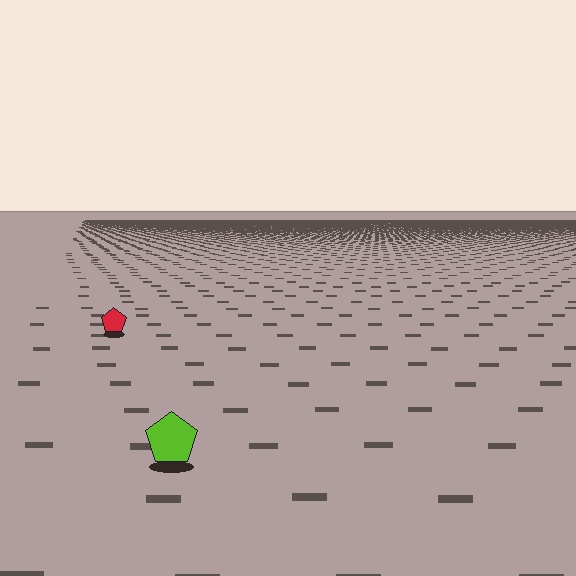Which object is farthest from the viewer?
The red pentagon is farthest from the viewer. It appears smaller and the ground texture around it is denser.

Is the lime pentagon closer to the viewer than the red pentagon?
Yes. The lime pentagon is closer — you can tell from the texture gradient: the ground texture is coarser near it.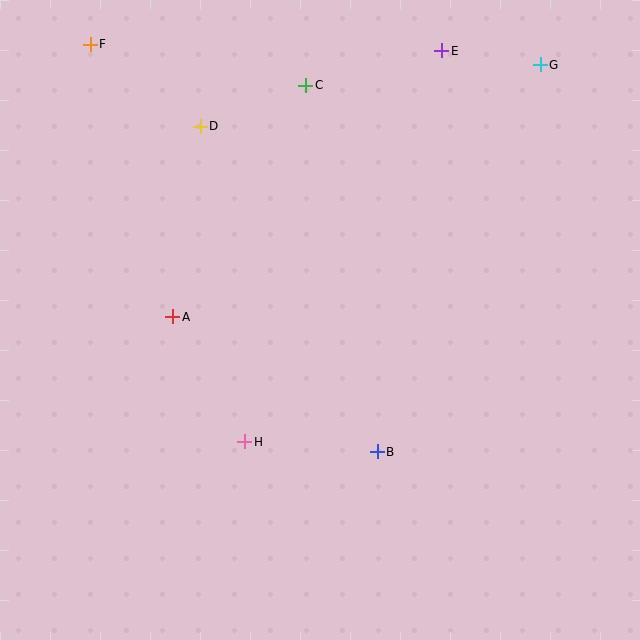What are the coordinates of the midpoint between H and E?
The midpoint between H and E is at (343, 246).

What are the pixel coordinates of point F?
Point F is at (90, 44).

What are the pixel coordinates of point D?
Point D is at (200, 126).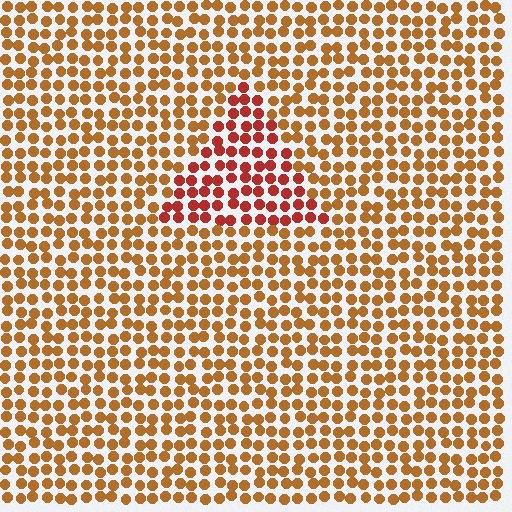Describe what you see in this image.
The image is filled with small brown elements in a uniform arrangement. A triangle-shaped region is visible where the elements are tinted to a slightly different hue, forming a subtle color boundary.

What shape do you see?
I see a triangle.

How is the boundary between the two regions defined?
The boundary is defined purely by a slight shift in hue (about 30 degrees). Spacing, size, and orientation are identical on both sides.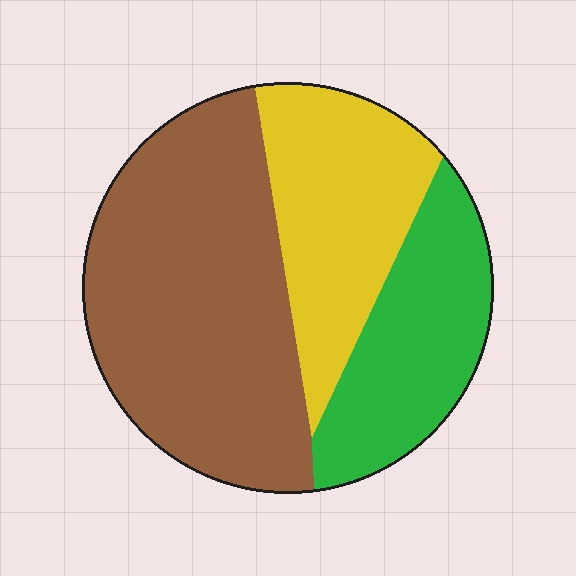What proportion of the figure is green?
Green covers 24% of the figure.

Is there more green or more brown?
Brown.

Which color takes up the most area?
Brown, at roughly 50%.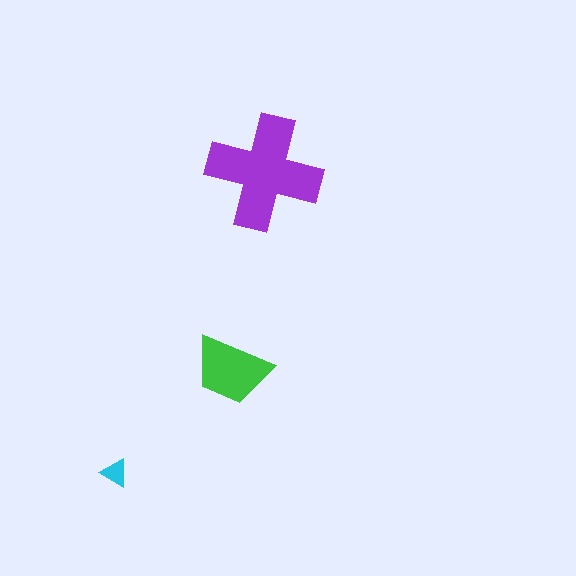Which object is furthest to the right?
The purple cross is rightmost.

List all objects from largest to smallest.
The purple cross, the green trapezoid, the cyan triangle.